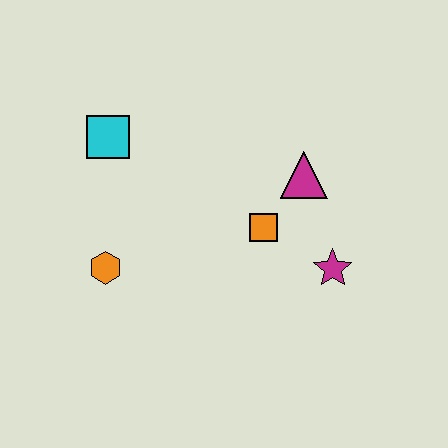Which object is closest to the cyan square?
The orange hexagon is closest to the cyan square.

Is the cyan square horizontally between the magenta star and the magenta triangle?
No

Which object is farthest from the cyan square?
The magenta star is farthest from the cyan square.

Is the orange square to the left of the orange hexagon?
No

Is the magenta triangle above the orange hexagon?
Yes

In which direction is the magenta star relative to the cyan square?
The magenta star is to the right of the cyan square.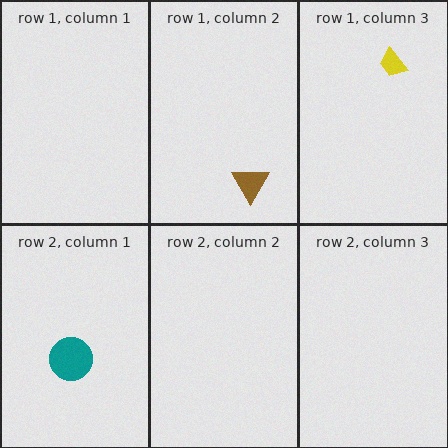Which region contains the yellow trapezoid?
The row 1, column 3 region.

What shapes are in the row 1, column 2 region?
The brown triangle.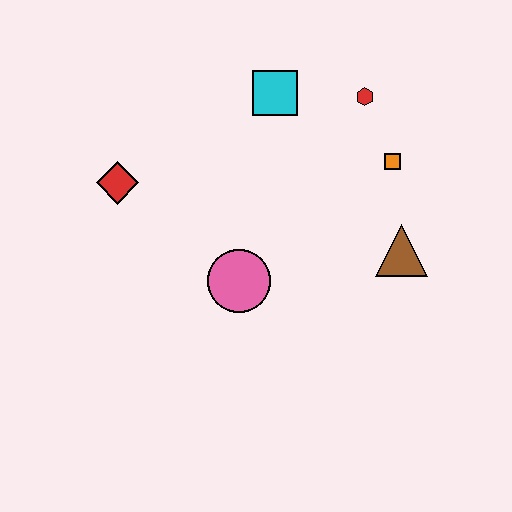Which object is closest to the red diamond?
The pink circle is closest to the red diamond.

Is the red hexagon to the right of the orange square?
No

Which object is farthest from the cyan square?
The brown triangle is farthest from the cyan square.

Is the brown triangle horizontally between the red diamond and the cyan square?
No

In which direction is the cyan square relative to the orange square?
The cyan square is to the left of the orange square.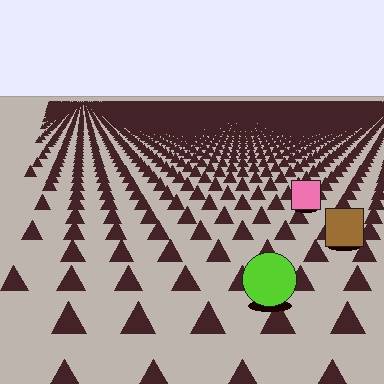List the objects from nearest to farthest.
From nearest to farthest: the lime circle, the brown square, the pink square.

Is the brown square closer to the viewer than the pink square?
Yes. The brown square is closer — you can tell from the texture gradient: the ground texture is coarser near it.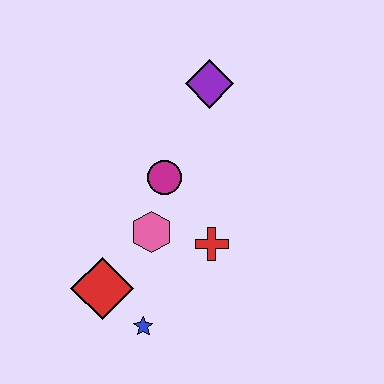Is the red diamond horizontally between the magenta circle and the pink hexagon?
No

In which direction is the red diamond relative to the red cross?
The red diamond is to the left of the red cross.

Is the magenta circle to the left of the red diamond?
No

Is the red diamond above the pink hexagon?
No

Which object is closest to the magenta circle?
The pink hexagon is closest to the magenta circle.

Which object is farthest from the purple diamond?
The blue star is farthest from the purple diamond.